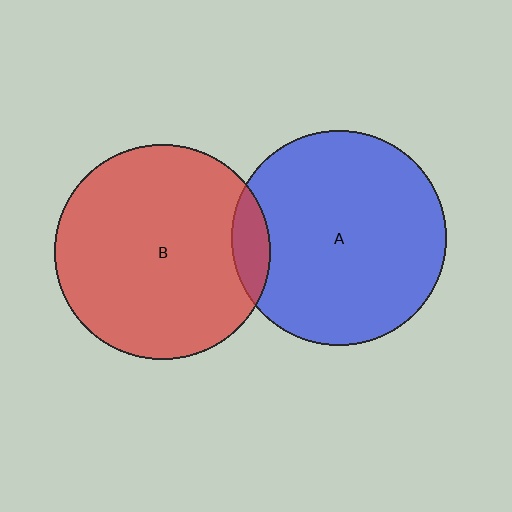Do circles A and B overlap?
Yes.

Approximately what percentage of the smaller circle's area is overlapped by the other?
Approximately 10%.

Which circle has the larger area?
Circle B (red).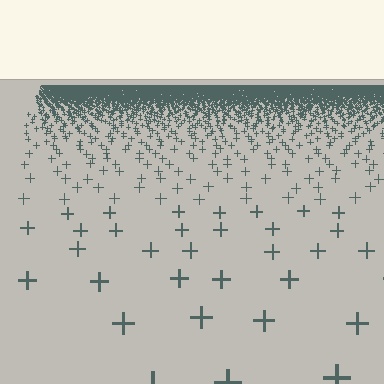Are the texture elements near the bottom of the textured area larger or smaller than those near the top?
Larger. Near the bottom, elements are closer to the viewer and appear at a bigger on-screen size.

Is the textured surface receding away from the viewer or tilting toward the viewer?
The surface is receding away from the viewer. Texture elements get smaller and denser toward the top.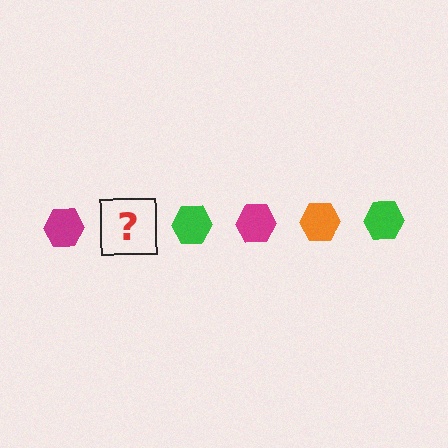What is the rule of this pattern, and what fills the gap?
The rule is that the pattern cycles through magenta, orange, green hexagons. The gap should be filled with an orange hexagon.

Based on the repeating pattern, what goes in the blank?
The blank should be an orange hexagon.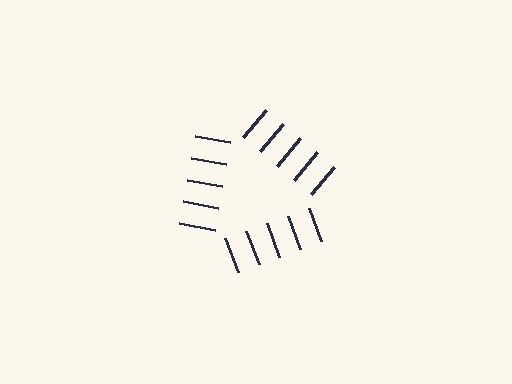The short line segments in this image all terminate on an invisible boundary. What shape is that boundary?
An illusory triangle — the line segments terminate on its edges but no continuous stroke is drawn.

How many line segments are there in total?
15 — 5 along each of the 3 edges.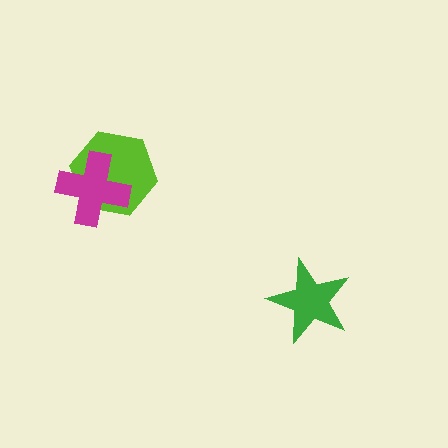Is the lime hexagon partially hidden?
Yes, it is partially covered by another shape.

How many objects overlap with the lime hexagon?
1 object overlaps with the lime hexagon.